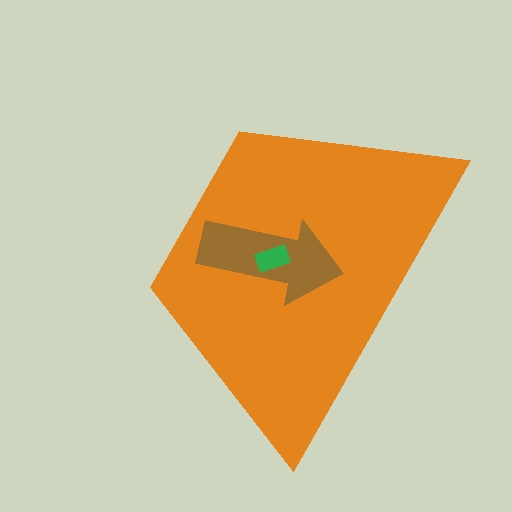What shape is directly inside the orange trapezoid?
The brown arrow.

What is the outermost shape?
The orange trapezoid.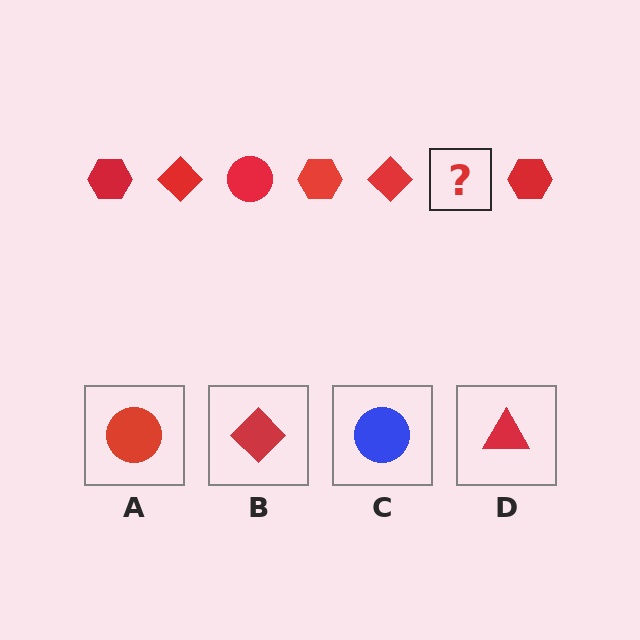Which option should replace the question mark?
Option A.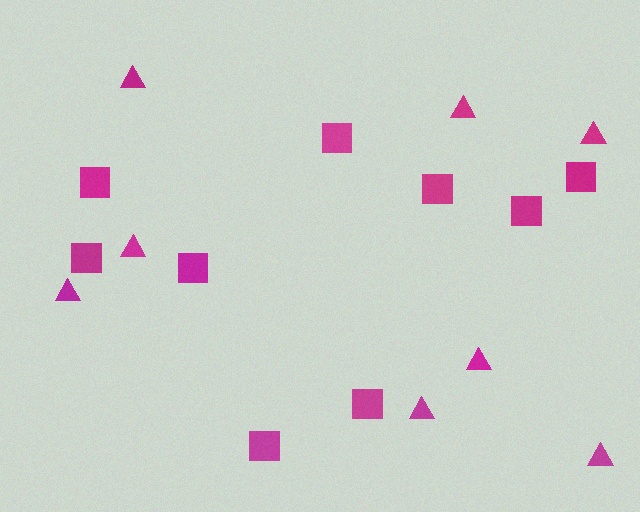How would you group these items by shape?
There are 2 groups: one group of squares (9) and one group of triangles (8).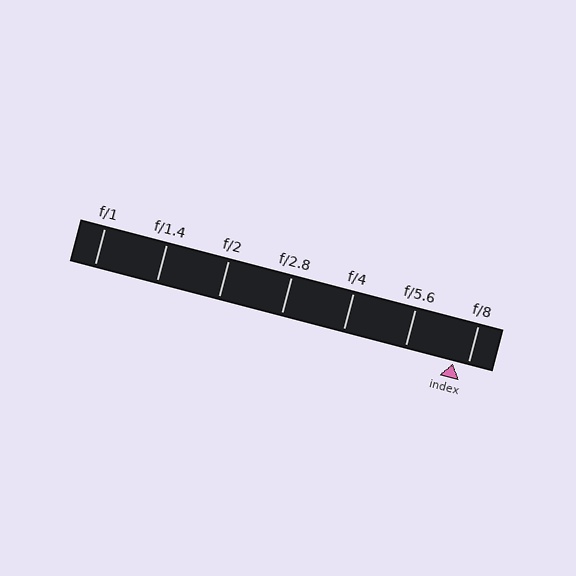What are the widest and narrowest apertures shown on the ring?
The widest aperture shown is f/1 and the narrowest is f/8.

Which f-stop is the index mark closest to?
The index mark is closest to f/8.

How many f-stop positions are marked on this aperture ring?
There are 7 f-stop positions marked.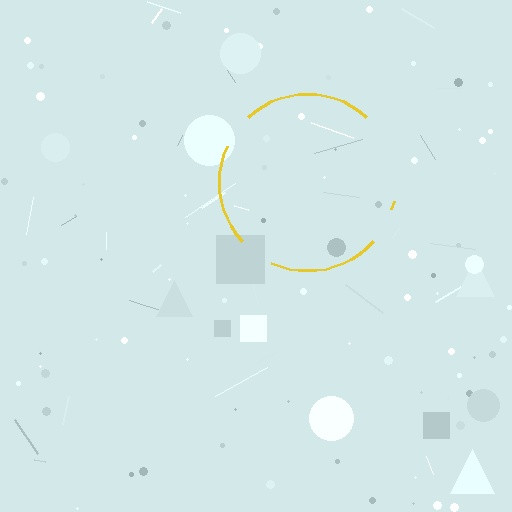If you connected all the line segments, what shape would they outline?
They would outline a circle.